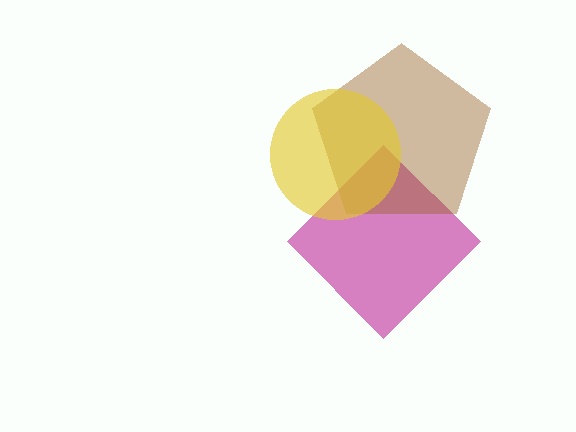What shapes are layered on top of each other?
The layered shapes are: a magenta diamond, a brown pentagon, a yellow circle.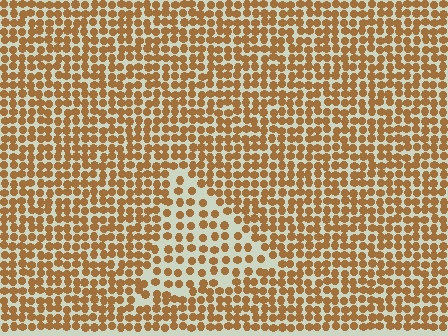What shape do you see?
I see a triangle.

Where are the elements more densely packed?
The elements are more densely packed outside the triangle boundary.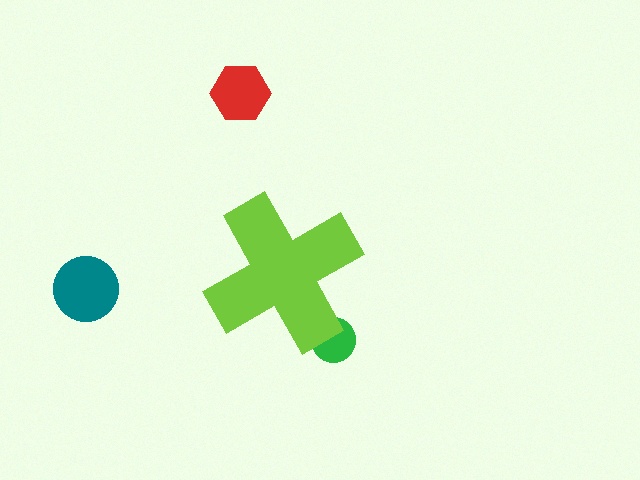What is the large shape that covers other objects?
A lime cross.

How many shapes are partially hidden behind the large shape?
1 shape is partially hidden.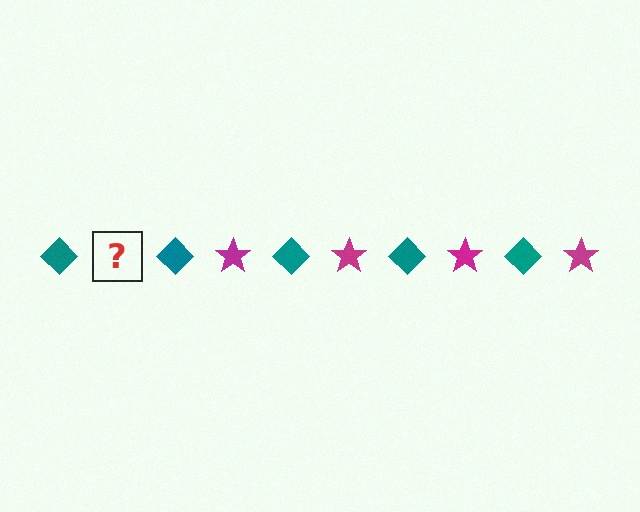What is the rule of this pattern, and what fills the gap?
The rule is that the pattern alternates between teal diamond and magenta star. The gap should be filled with a magenta star.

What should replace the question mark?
The question mark should be replaced with a magenta star.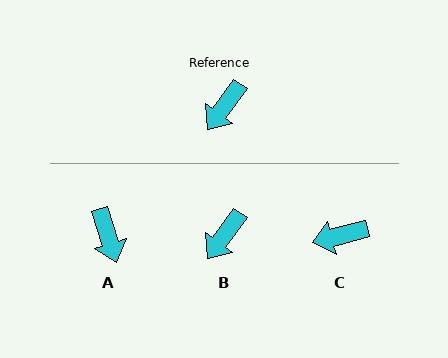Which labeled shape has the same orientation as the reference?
B.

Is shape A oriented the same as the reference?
No, it is off by about 53 degrees.